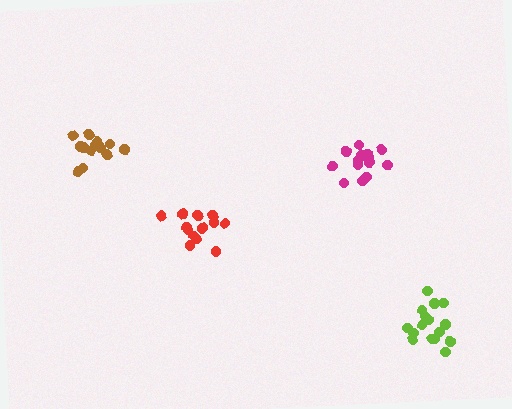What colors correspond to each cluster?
The clusters are colored: magenta, red, brown, lime.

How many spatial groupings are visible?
There are 4 spatial groupings.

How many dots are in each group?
Group 1: 14 dots, Group 2: 13 dots, Group 3: 15 dots, Group 4: 16 dots (58 total).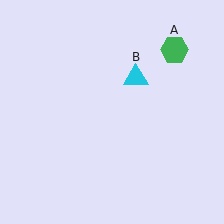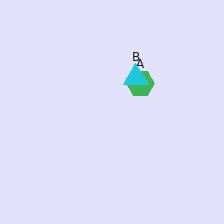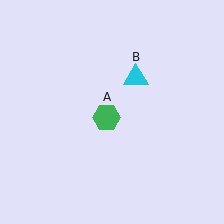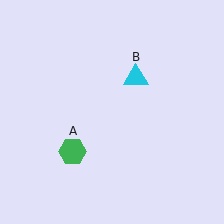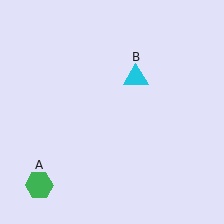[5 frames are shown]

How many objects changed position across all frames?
1 object changed position: green hexagon (object A).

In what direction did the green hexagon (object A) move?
The green hexagon (object A) moved down and to the left.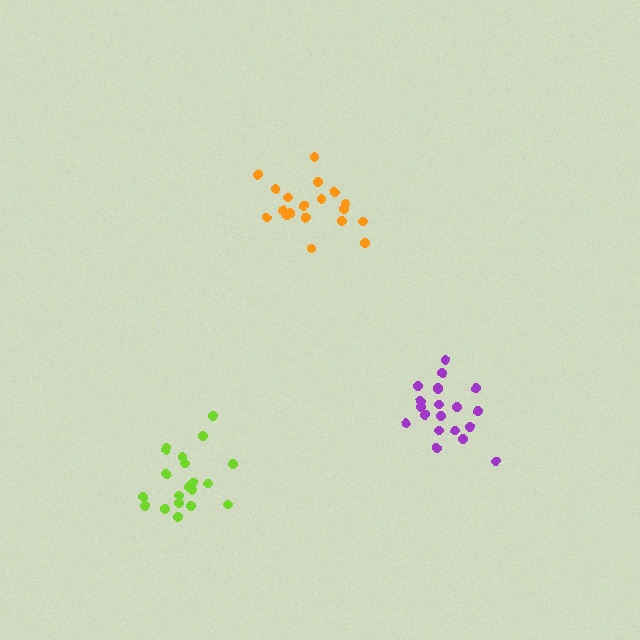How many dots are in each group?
Group 1: 20 dots, Group 2: 20 dots, Group 3: 19 dots (59 total).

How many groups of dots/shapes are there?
There are 3 groups.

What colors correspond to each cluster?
The clusters are colored: lime, purple, orange.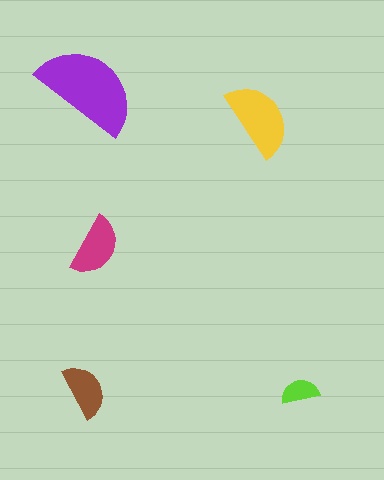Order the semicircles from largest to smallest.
the purple one, the yellow one, the magenta one, the brown one, the lime one.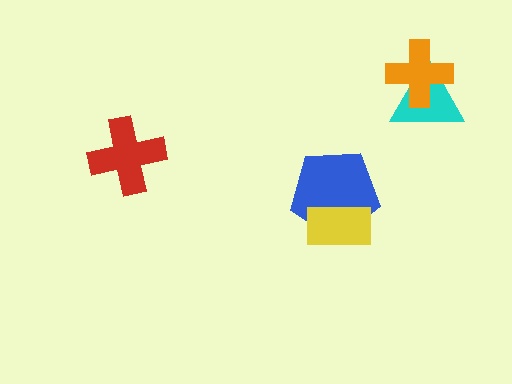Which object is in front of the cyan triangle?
The orange cross is in front of the cyan triangle.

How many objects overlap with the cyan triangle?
1 object overlaps with the cyan triangle.